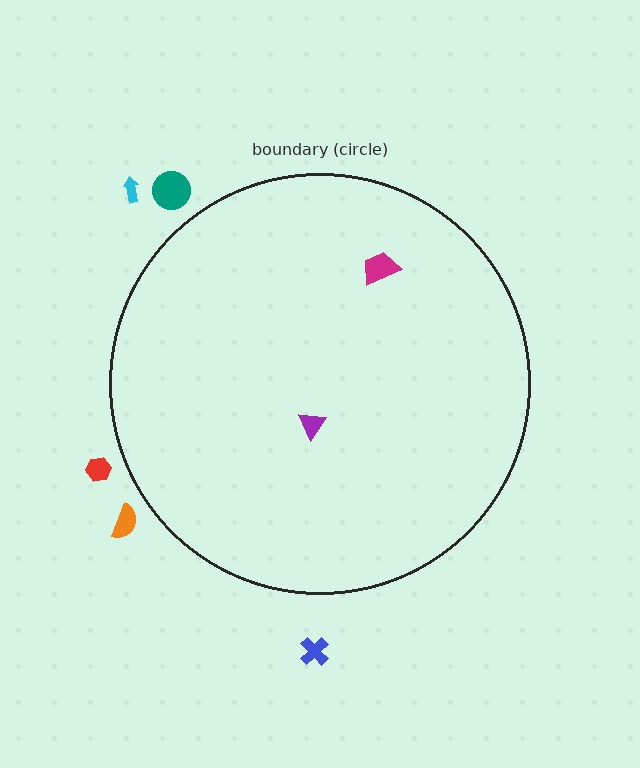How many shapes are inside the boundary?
2 inside, 5 outside.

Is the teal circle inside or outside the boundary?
Outside.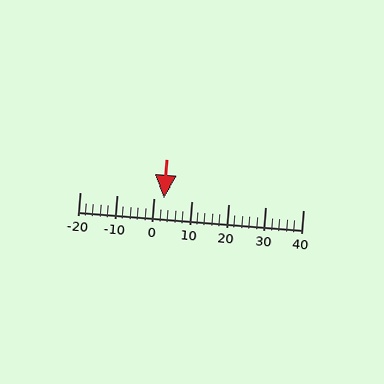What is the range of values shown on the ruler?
The ruler shows values from -20 to 40.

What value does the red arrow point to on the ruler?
The red arrow points to approximately 2.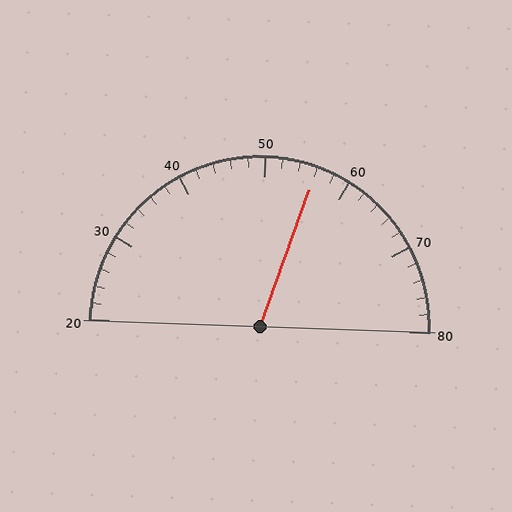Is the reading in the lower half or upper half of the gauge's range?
The reading is in the upper half of the range (20 to 80).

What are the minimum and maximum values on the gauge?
The gauge ranges from 20 to 80.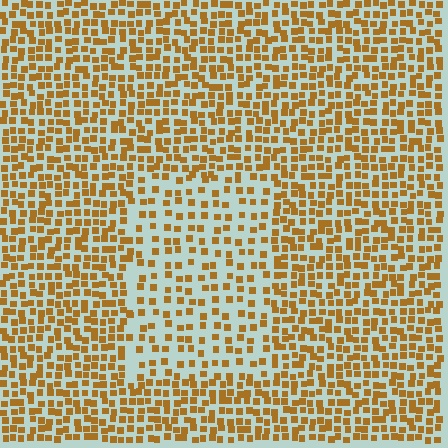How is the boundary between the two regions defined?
The boundary is defined by a change in element density (approximately 1.9x ratio). All elements are the same color, size, and shape.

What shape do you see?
I see a rectangle.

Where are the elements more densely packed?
The elements are more densely packed outside the rectangle boundary.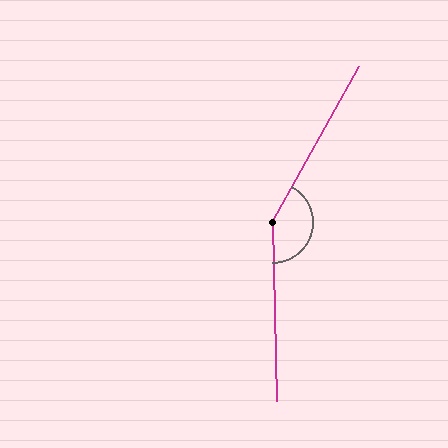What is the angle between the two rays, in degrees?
Approximately 149 degrees.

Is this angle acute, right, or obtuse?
It is obtuse.